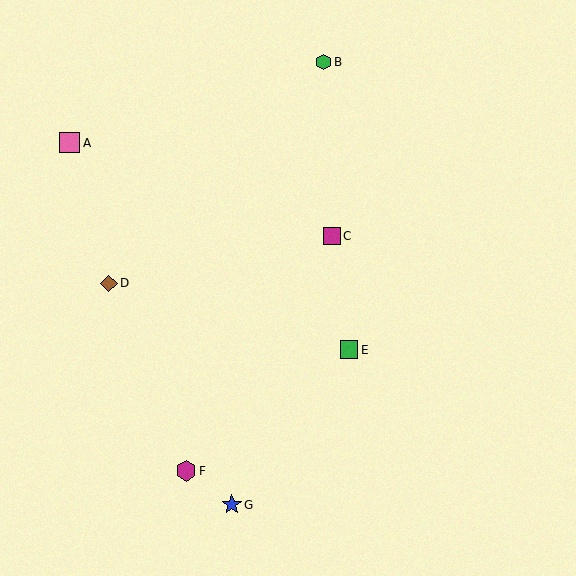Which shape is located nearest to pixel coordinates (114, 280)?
The brown diamond (labeled D) at (109, 283) is nearest to that location.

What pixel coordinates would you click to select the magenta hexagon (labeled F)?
Click at (186, 471) to select the magenta hexagon F.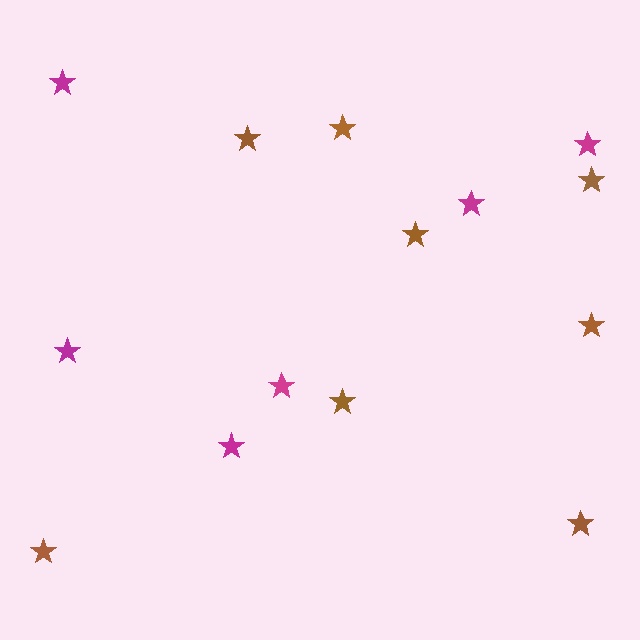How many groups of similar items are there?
There are 2 groups: one group of magenta stars (6) and one group of brown stars (8).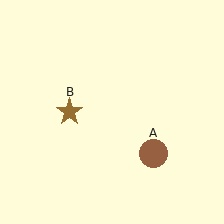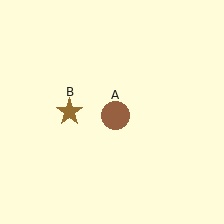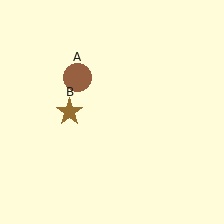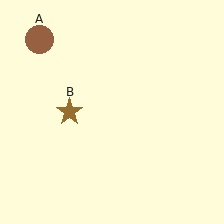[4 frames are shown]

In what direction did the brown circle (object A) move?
The brown circle (object A) moved up and to the left.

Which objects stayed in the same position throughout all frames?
Brown star (object B) remained stationary.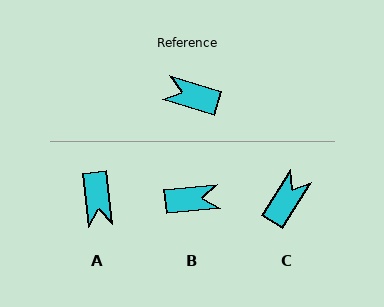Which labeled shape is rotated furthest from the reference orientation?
B, about 158 degrees away.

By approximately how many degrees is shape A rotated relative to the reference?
Approximately 114 degrees counter-clockwise.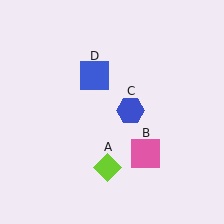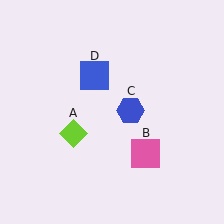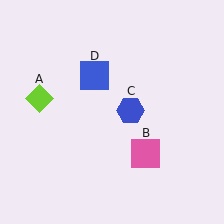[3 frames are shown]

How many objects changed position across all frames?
1 object changed position: lime diamond (object A).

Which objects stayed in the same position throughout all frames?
Pink square (object B) and blue hexagon (object C) and blue square (object D) remained stationary.